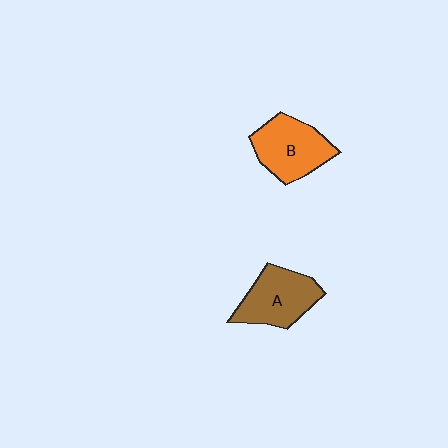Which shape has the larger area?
Shape B (orange).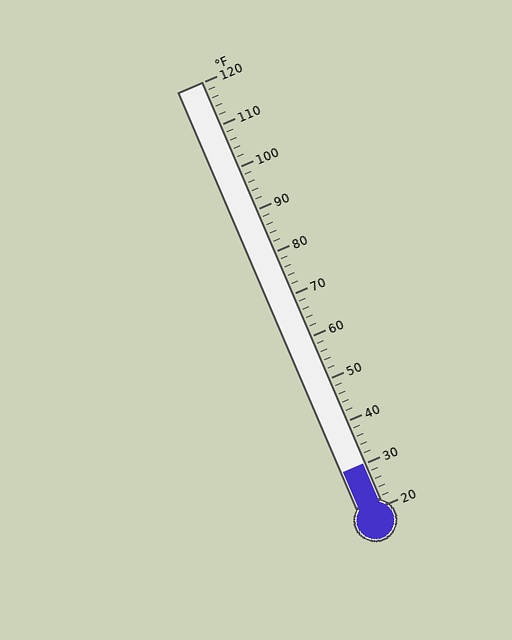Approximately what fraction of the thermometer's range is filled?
The thermometer is filled to approximately 10% of its range.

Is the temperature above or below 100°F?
The temperature is below 100°F.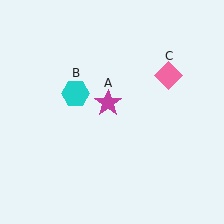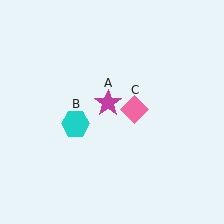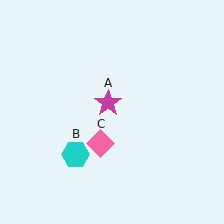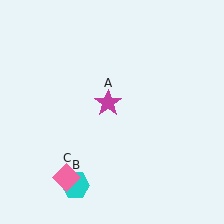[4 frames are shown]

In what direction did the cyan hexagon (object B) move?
The cyan hexagon (object B) moved down.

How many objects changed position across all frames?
2 objects changed position: cyan hexagon (object B), pink diamond (object C).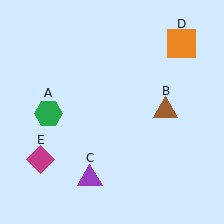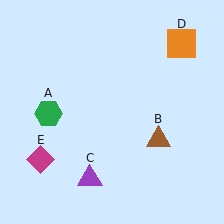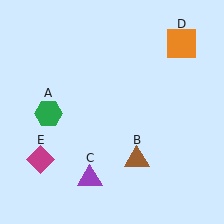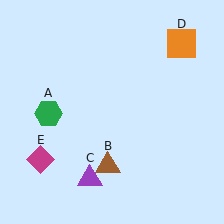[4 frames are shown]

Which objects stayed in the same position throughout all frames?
Green hexagon (object A) and purple triangle (object C) and orange square (object D) and magenta diamond (object E) remained stationary.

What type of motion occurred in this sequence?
The brown triangle (object B) rotated clockwise around the center of the scene.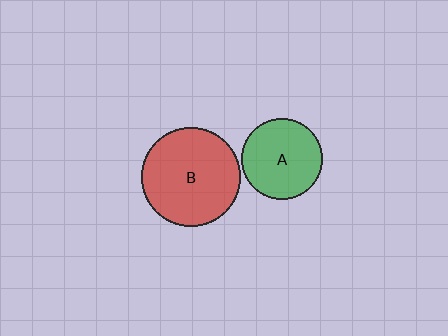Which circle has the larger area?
Circle B (red).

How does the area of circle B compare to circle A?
Approximately 1.5 times.